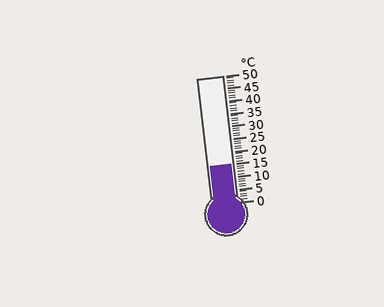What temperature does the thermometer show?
The thermometer shows approximately 15°C.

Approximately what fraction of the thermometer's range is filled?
The thermometer is filled to approximately 30% of its range.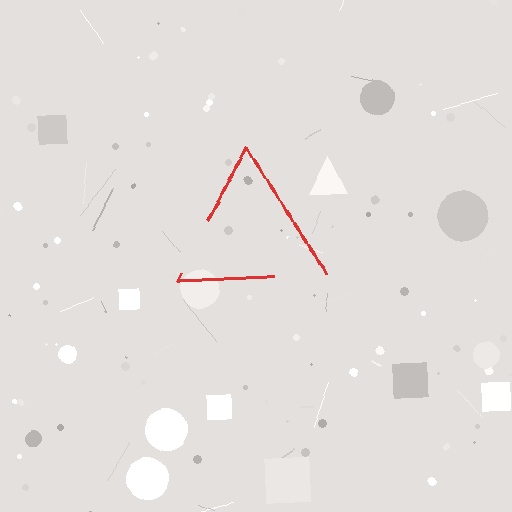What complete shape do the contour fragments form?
The contour fragments form a triangle.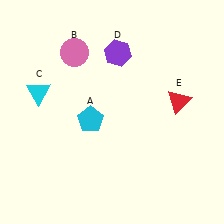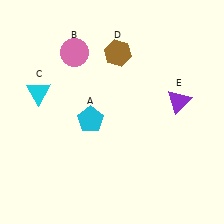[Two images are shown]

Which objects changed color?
D changed from purple to brown. E changed from red to purple.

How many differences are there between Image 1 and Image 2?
There are 2 differences between the two images.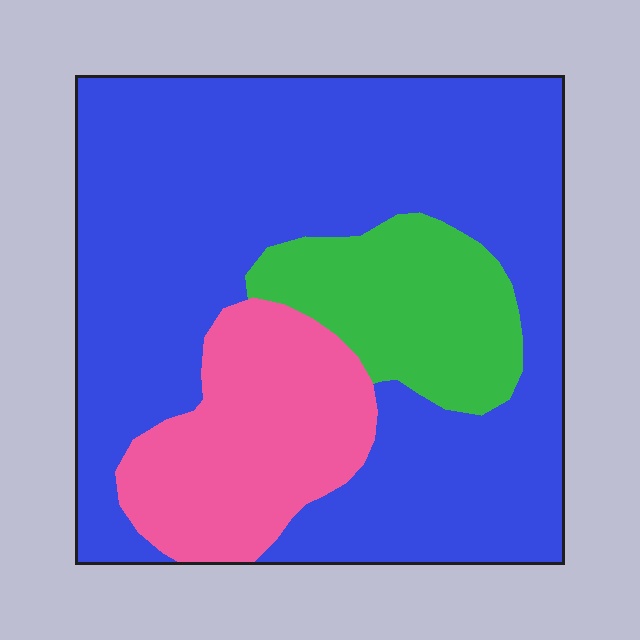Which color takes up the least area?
Green, at roughly 15%.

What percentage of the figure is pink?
Pink covers 19% of the figure.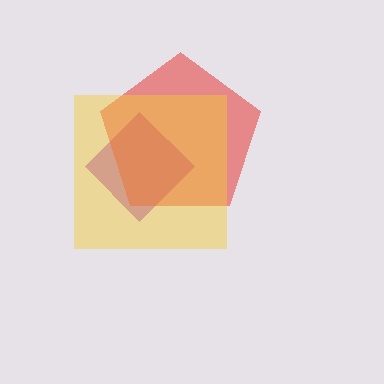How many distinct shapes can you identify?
There are 3 distinct shapes: a purple diamond, a red pentagon, a yellow square.